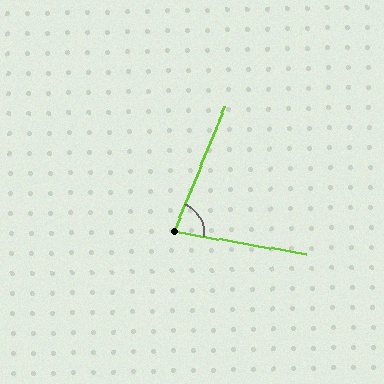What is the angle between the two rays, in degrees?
Approximately 77 degrees.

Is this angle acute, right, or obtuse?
It is acute.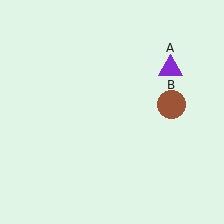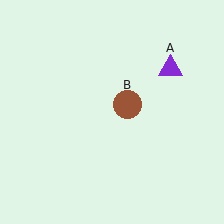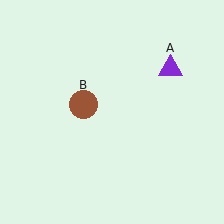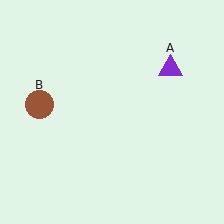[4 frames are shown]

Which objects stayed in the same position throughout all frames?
Purple triangle (object A) remained stationary.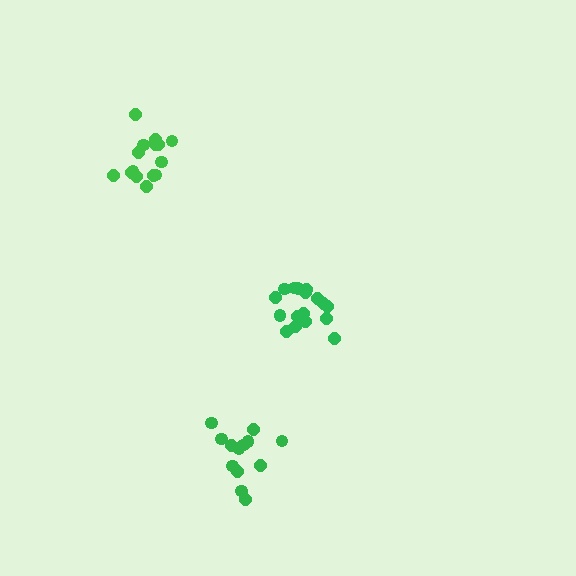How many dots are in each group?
Group 1: 17 dots, Group 2: 13 dots, Group 3: 15 dots (45 total).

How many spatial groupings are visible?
There are 3 spatial groupings.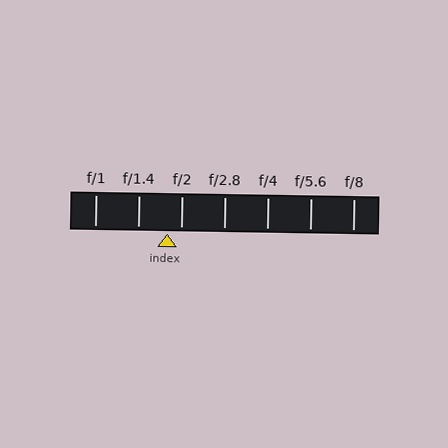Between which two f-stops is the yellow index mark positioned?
The index mark is between f/1.4 and f/2.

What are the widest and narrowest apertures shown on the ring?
The widest aperture shown is f/1 and the narrowest is f/8.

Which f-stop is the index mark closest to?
The index mark is closest to f/2.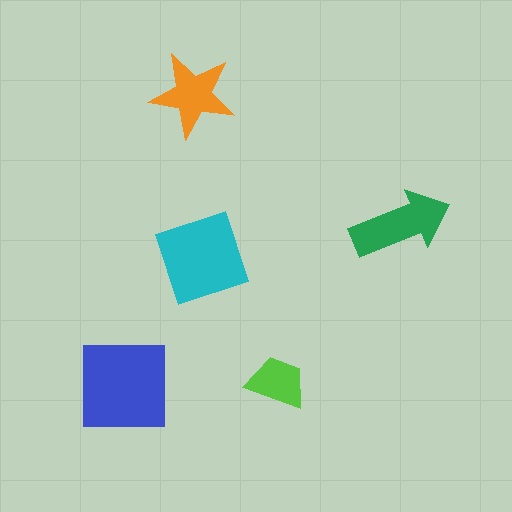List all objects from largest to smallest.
The blue square, the cyan diamond, the green arrow, the orange star, the lime trapezoid.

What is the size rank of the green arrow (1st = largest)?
3rd.